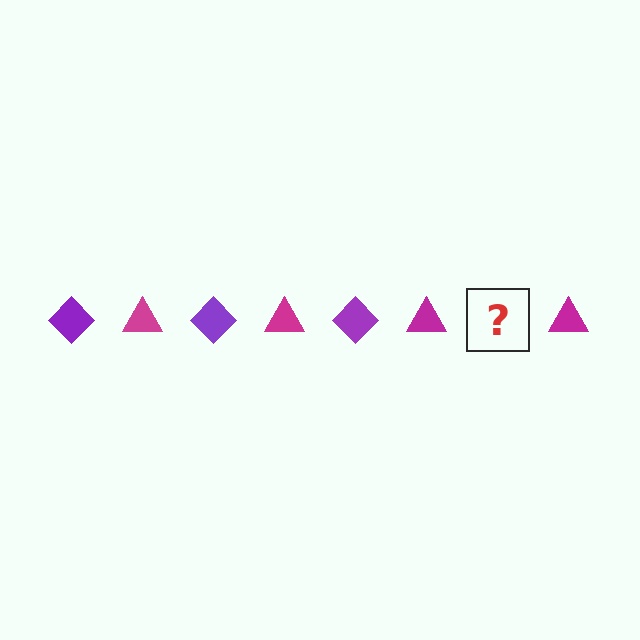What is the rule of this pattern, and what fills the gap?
The rule is that the pattern alternates between purple diamond and magenta triangle. The gap should be filled with a purple diamond.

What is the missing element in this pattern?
The missing element is a purple diamond.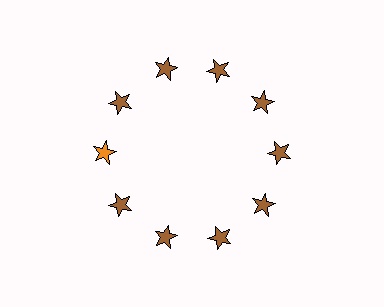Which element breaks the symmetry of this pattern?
The orange star at roughly the 9 o'clock position breaks the symmetry. All other shapes are brown stars.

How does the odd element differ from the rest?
It has a different color: orange instead of brown.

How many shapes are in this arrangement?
There are 10 shapes arranged in a ring pattern.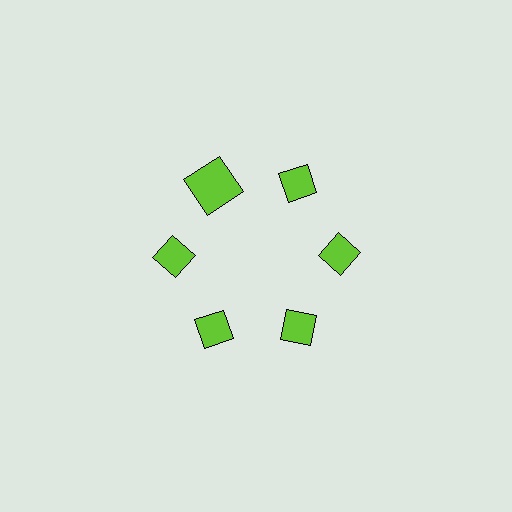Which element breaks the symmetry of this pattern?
The lime square at roughly the 11 o'clock position breaks the symmetry. All other shapes are lime diamonds.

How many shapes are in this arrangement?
There are 6 shapes arranged in a ring pattern.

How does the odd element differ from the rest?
It has a different shape: square instead of diamond.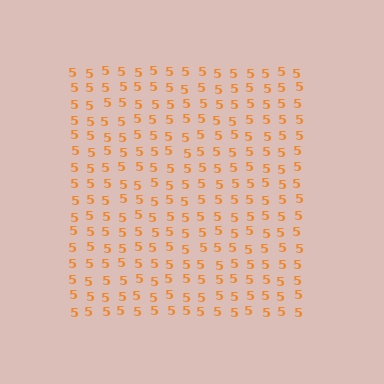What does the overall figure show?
The overall figure shows a square.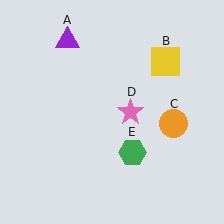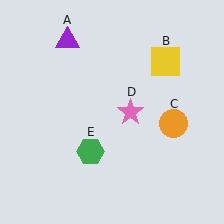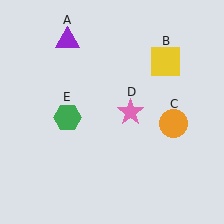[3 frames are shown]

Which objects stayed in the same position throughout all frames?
Purple triangle (object A) and yellow square (object B) and orange circle (object C) and pink star (object D) remained stationary.